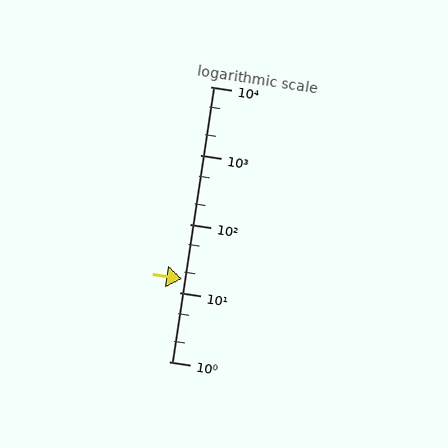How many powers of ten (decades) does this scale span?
The scale spans 4 decades, from 1 to 10000.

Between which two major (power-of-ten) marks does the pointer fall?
The pointer is between 10 and 100.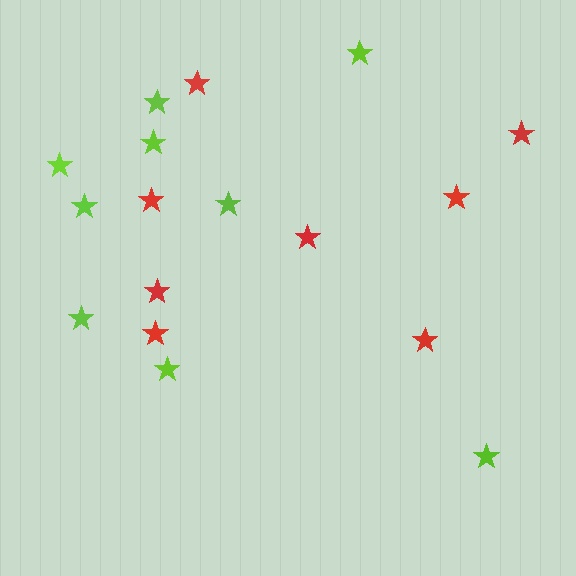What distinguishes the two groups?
There are 2 groups: one group of red stars (8) and one group of lime stars (9).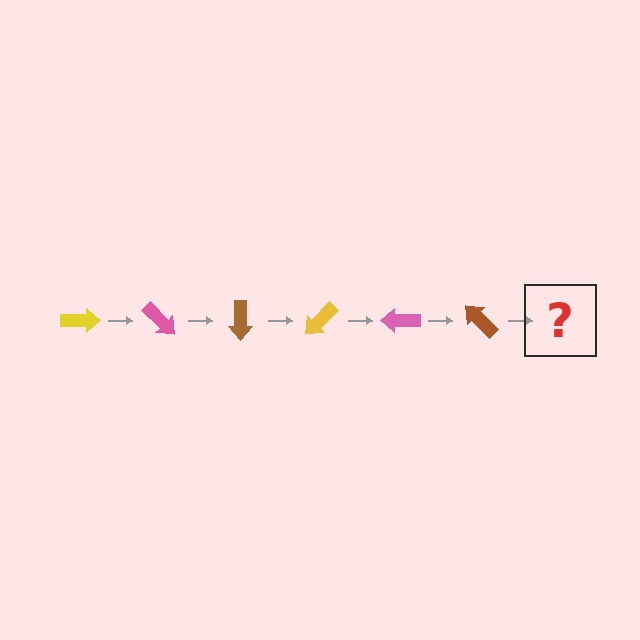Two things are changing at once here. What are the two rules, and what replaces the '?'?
The two rules are that it rotates 45 degrees each step and the color cycles through yellow, pink, and brown. The '?' should be a yellow arrow, rotated 270 degrees from the start.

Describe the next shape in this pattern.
It should be a yellow arrow, rotated 270 degrees from the start.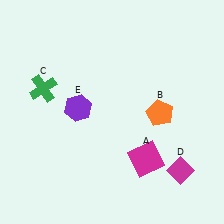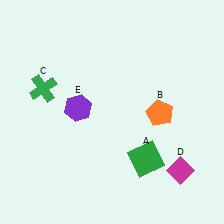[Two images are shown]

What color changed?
The square (A) changed from magenta in Image 1 to green in Image 2.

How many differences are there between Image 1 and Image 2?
There is 1 difference between the two images.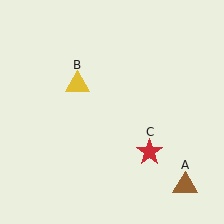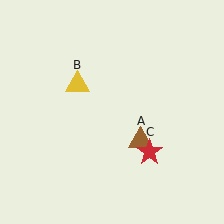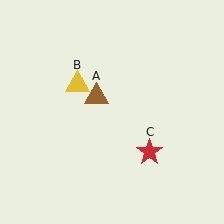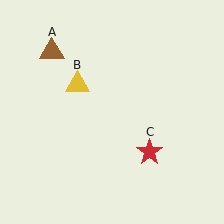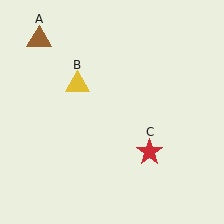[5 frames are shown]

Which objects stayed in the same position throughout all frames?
Yellow triangle (object B) and red star (object C) remained stationary.